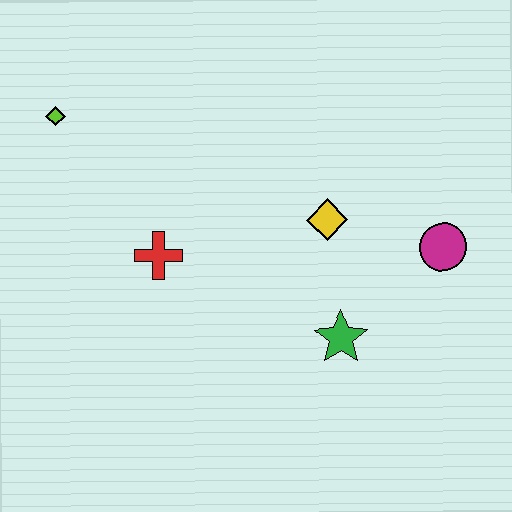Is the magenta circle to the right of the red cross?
Yes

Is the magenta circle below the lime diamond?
Yes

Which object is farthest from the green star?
The lime diamond is farthest from the green star.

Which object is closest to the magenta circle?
The yellow diamond is closest to the magenta circle.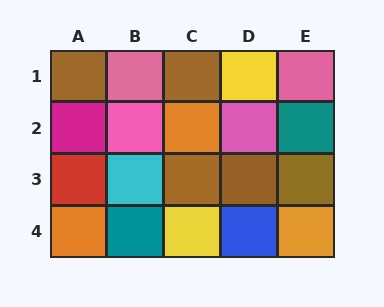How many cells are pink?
4 cells are pink.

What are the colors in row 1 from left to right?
Brown, pink, brown, yellow, pink.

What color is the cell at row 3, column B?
Cyan.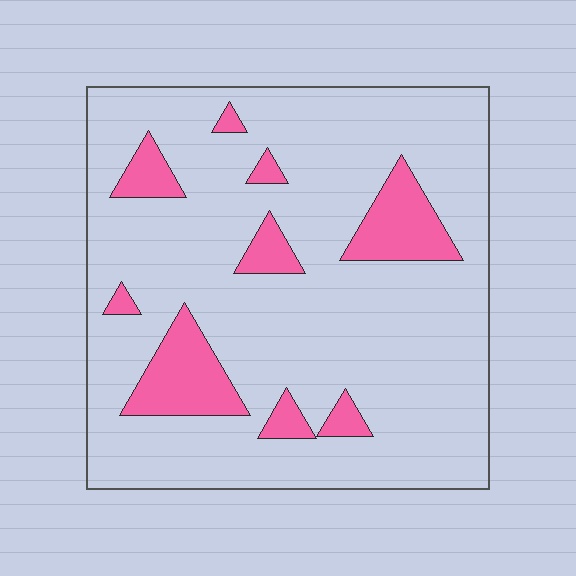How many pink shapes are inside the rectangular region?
9.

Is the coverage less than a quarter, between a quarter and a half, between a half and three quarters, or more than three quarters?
Less than a quarter.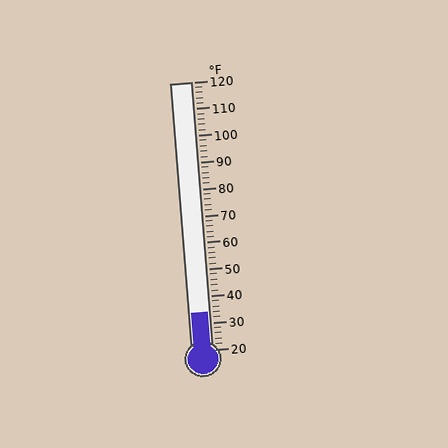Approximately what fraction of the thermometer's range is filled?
The thermometer is filled to approximately 15% of its range.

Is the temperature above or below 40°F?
The temperature is below 40°F.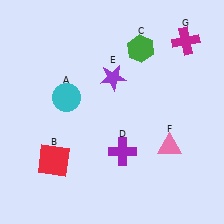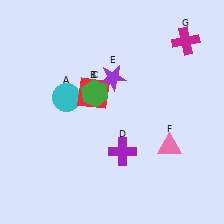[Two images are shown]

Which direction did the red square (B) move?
The red square (B) moved up.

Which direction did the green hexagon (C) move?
The green hexagon (C) moved left.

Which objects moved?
The objects that moved are: the red square (B), the green hexagon (C).